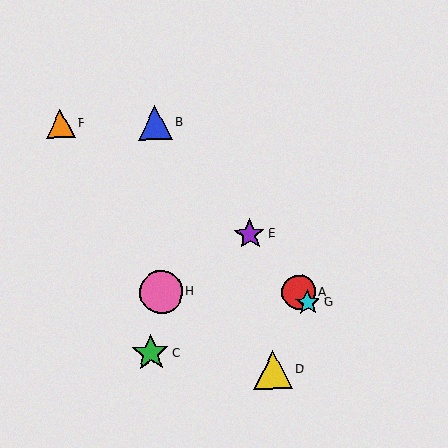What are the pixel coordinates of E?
Object E is at (250, 234).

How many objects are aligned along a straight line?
4 objects (A, B, E, G) are aligned along a straight line.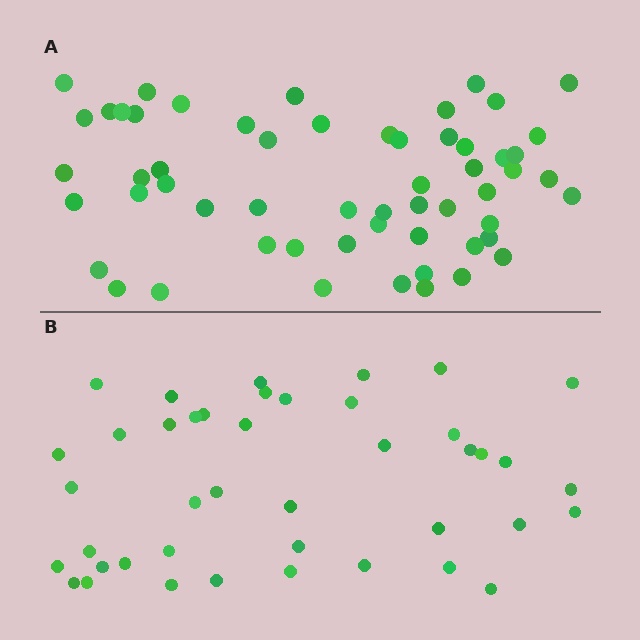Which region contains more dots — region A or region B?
Region A (the top region) has more dots.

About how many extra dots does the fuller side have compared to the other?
Region A has approximately 15 more dots than region B.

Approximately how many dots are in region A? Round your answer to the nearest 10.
About 60 dots. (The exact count is 57, which rounds to 60.)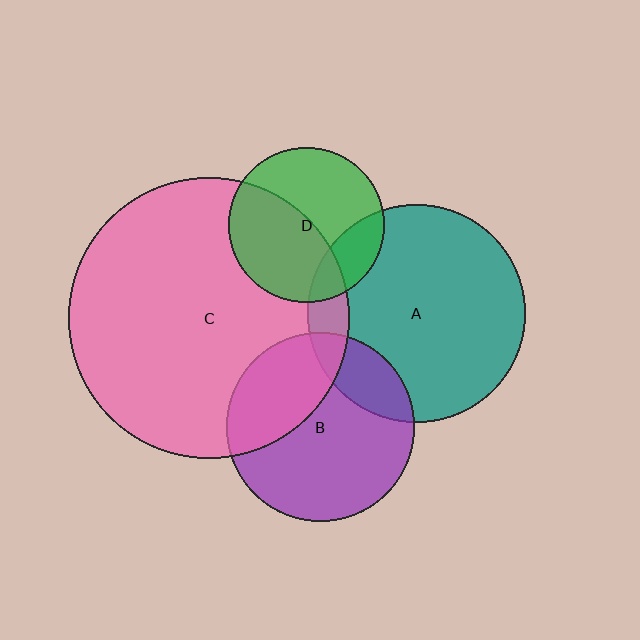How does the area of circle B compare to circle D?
Approximately 1.5 times.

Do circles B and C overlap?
Yes.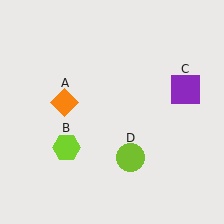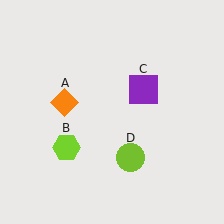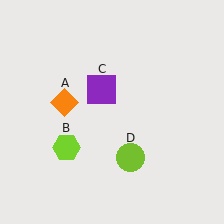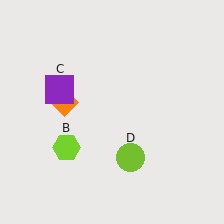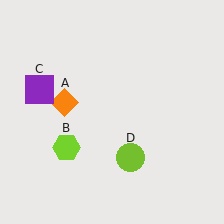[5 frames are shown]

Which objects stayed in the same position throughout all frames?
Orange diamond (object A) and lime hexagon (object B) and lime circle (object D) remained stationary.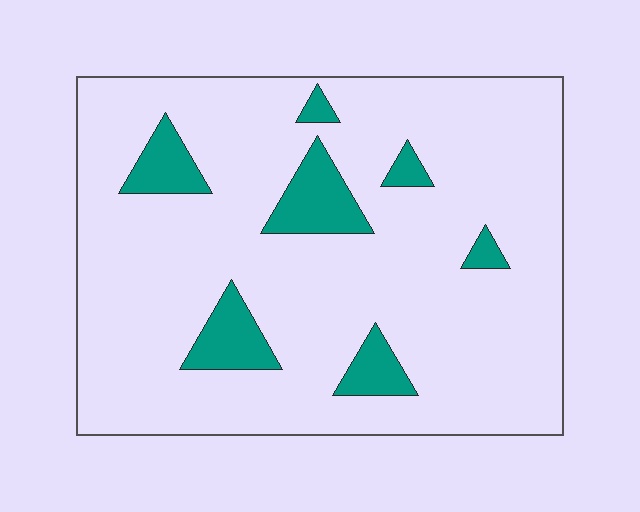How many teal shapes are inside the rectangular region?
7.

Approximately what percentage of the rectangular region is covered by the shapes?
Approximately 10%.